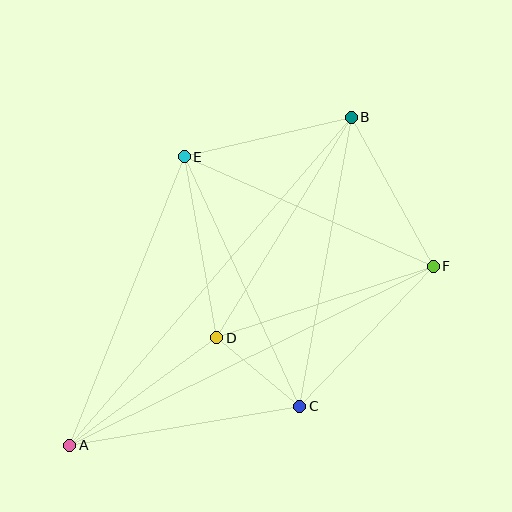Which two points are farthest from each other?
Points A and B are farthest from each other.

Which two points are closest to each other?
Points C and D are closest to each other.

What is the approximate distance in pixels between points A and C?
The distance between A and C is approximately 233 pixels.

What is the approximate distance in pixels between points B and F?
The distance between B and F is approximately 170 pixels.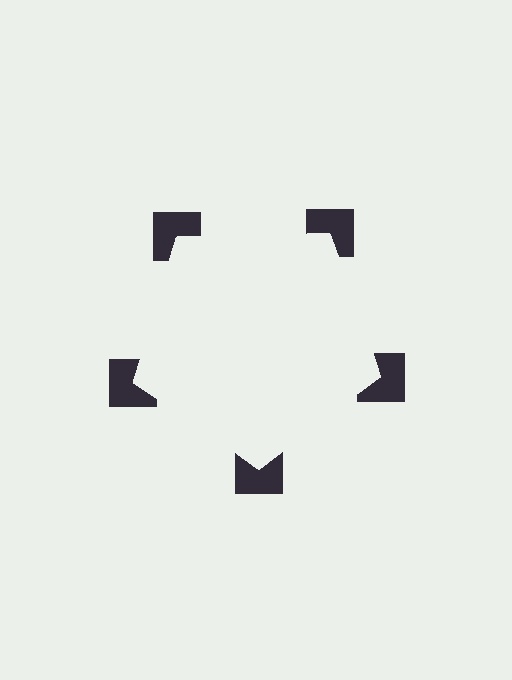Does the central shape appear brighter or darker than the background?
It typically appears slightly brighter than the background, even though no actual brightness change is drawn.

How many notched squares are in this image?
There are 5 — one at each vertex of the illusory pentagon.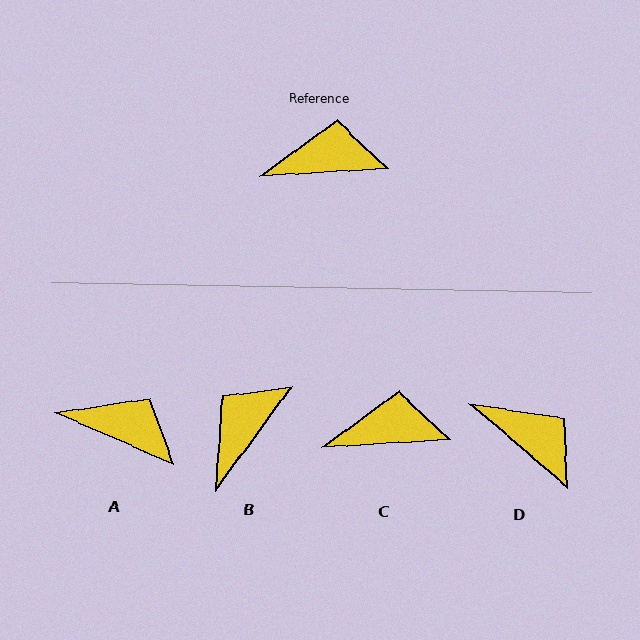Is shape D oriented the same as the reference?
No, it is off by about 45 degrees.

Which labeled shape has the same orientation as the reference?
C.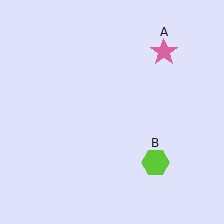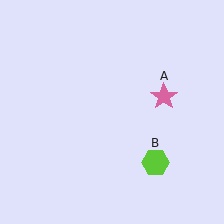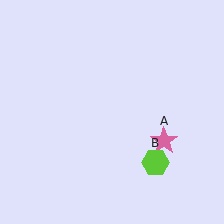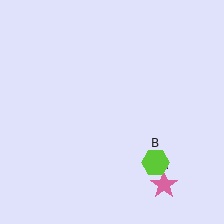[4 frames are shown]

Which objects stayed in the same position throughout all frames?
Lime hexagon (object B) remained stationary.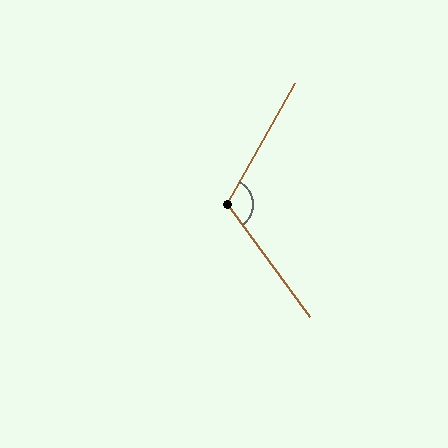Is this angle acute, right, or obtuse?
It is obtuse.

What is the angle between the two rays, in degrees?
Approximately 115 degrees.